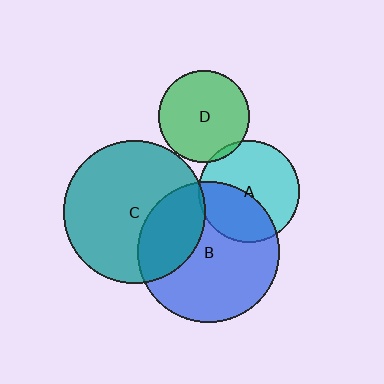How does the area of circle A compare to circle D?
Approximately 1.2 times.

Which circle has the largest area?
Circle C (teal).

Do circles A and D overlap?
Yes.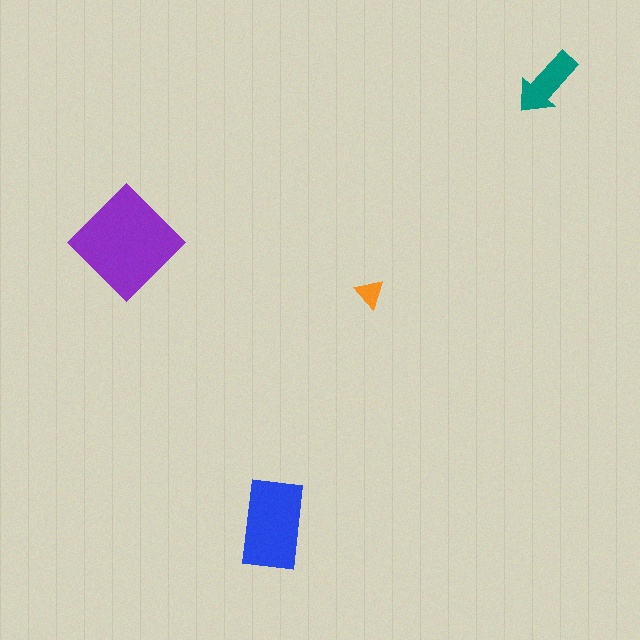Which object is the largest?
The purple diamond.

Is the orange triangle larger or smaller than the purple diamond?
Smaller.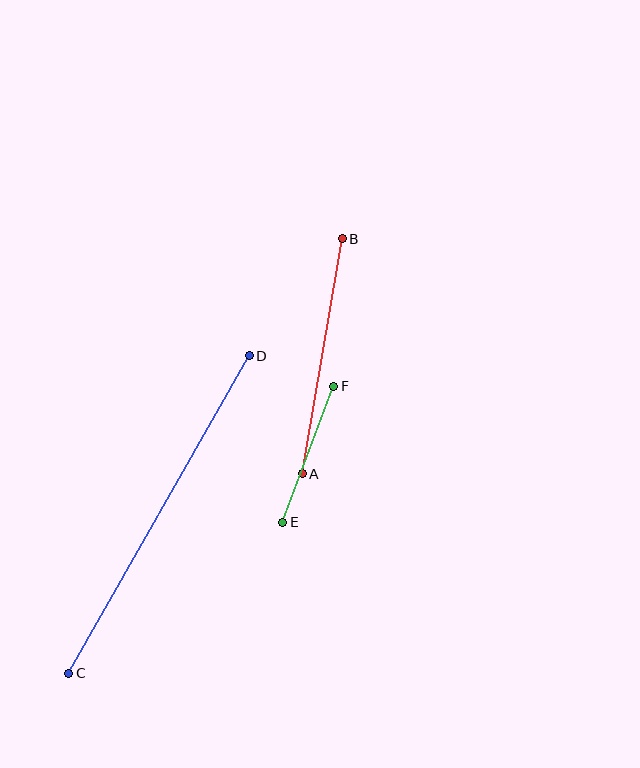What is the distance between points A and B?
The distance is approximately 238 pixels.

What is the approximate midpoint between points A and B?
The midpoint is at approximately (322, 356) pixels.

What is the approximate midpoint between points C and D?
The midpoint is at approximately (159, 515) pixels.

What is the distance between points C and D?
The distance is approximately 365 pixels.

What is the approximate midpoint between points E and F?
The midpoint is at approximately (308, 454) pixels.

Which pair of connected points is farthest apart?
Points C and D are farthest apart.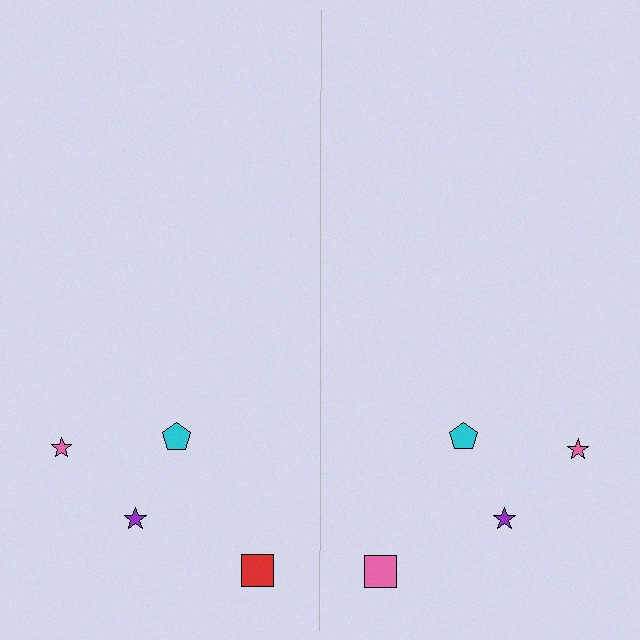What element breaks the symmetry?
The pink square on the right side breaks the symmetry — its mirror counterpart is red.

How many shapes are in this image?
There are 8 shapes in this image.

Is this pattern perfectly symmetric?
No, the pattern is not perfectly symmetric. The pink square on the right side breaks the symmetry — its mirror counterpart is red.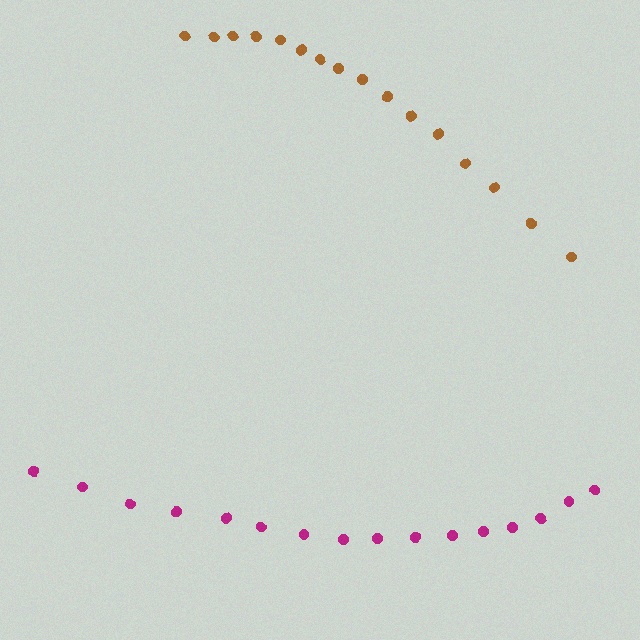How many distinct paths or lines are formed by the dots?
There are 2 distinct paths.